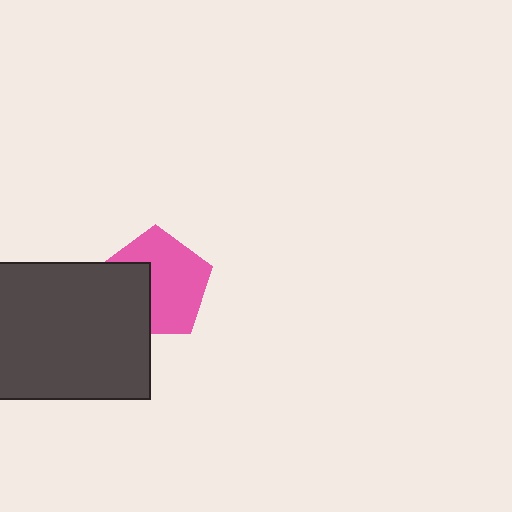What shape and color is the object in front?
The object in front is a dark gray rectangle.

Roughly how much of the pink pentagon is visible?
About half of it is visible (roughly 64%).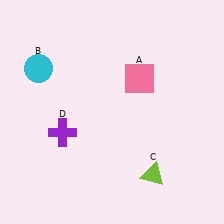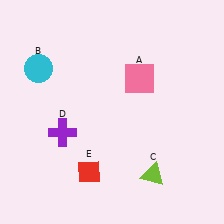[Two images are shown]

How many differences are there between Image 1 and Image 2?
There is 1 difference between the two images.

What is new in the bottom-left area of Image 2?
A red diamond (E) was added in the bottom-left area of Image 2.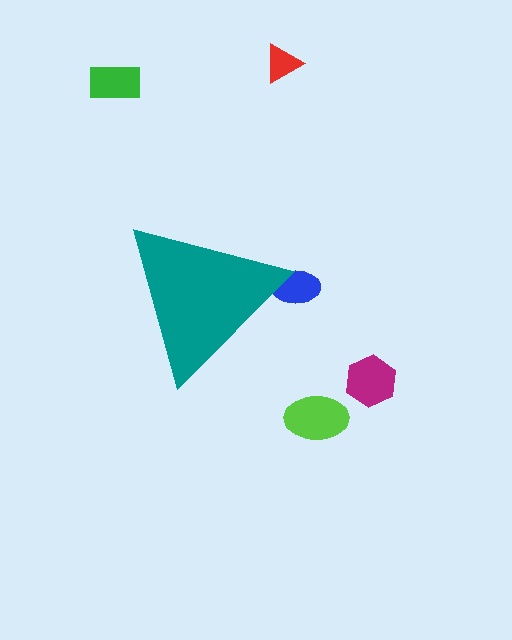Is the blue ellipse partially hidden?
Yes, the blue ellipse is partially hidden behind the teal triangle.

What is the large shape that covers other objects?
A teal triangle.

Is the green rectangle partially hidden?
No, the green rectangle is fully visible.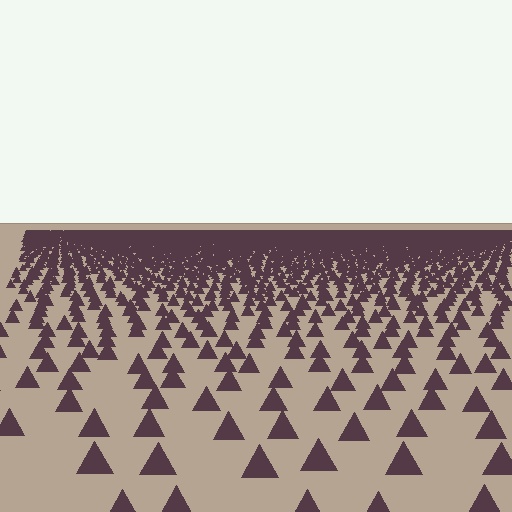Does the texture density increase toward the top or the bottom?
Density increases toward the top.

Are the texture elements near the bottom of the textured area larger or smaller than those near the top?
Larger. Near the bottom, elements are closer to the viewer and appear at a bigger on-screen size.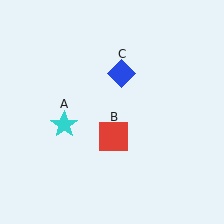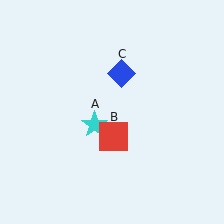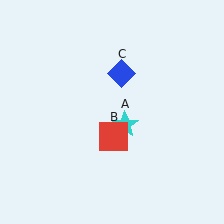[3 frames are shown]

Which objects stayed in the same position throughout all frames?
Red square (object B) and blue diamond (object C) remained stationary.